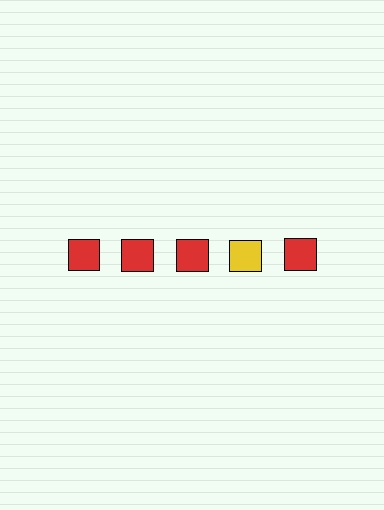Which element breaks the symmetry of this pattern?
The yellow square in the top row, second from right column breaks the symmetry. All other shapes are red squares.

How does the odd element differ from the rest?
It has a different color: yellow instead of red.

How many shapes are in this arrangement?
There are 5 shapes arranged in a grid pattern.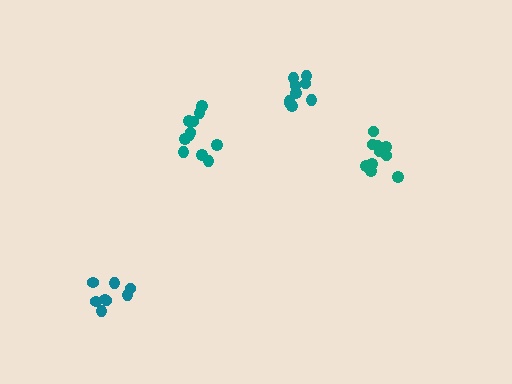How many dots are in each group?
Group 1: 9 dots, Group 2: 8 dots, Group 3: 10 dots, Group 4: 11 dots (38 total).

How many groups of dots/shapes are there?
There are 4 groups.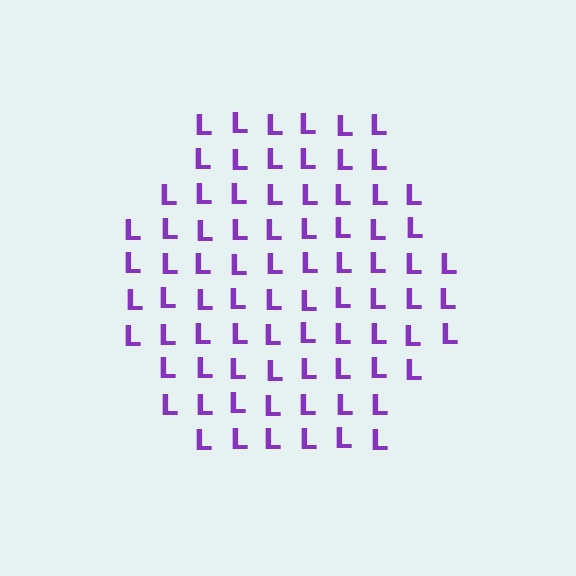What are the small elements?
The small elements are letter L's.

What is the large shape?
The large shape is a hexagon.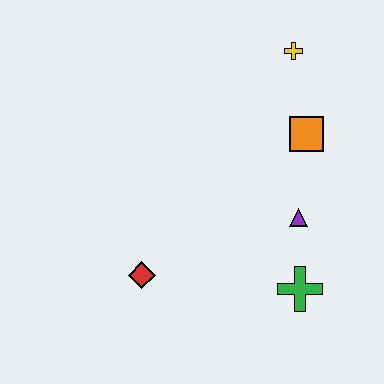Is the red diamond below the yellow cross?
Yes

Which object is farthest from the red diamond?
The yellow cross is farthest from the red diamond.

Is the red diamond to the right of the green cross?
No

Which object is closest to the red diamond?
The green cross is closest to the red diamond.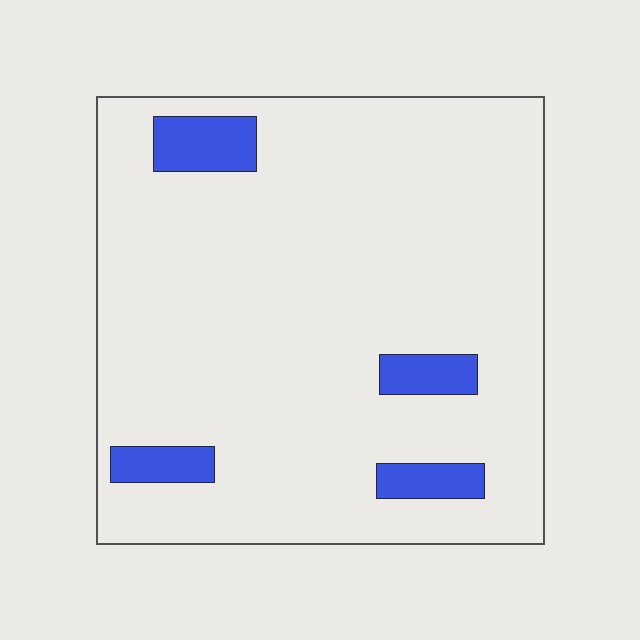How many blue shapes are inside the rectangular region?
4.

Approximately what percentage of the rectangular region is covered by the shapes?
Approximately 10%.